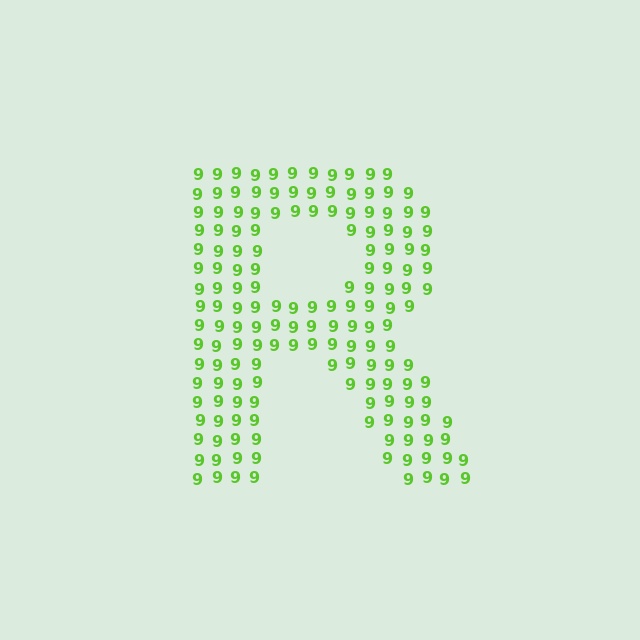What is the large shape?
The large shape is the letter R.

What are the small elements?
The small elements are digit 9's.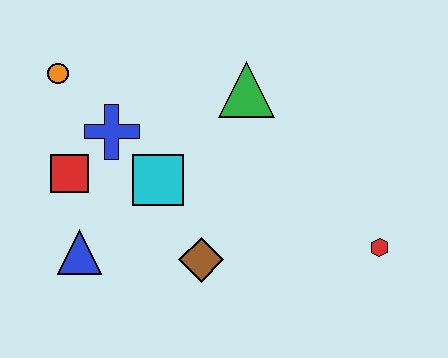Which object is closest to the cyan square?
The blue cross is closest to the cyan square.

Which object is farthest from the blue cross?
The red hexagon is farthest from the blue cross.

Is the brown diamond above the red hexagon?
No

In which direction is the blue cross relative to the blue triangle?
The blue cross is above the blue triangle.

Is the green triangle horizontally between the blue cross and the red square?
No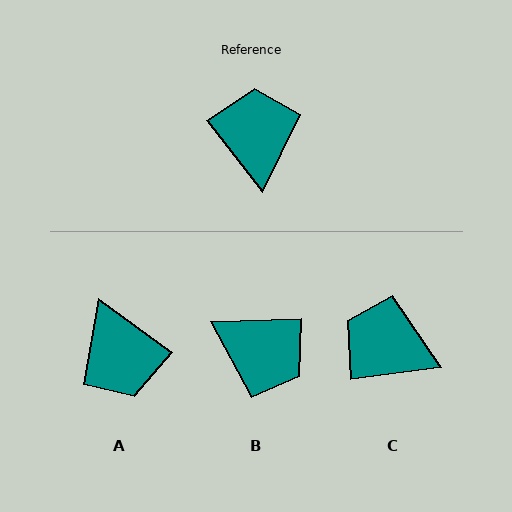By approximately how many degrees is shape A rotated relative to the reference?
Approximately 164 degrees clockwise.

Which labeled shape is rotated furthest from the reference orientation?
A, about 164 degrees away.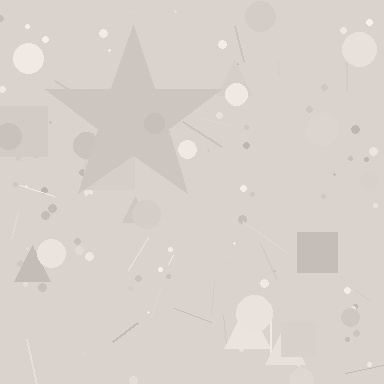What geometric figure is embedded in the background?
A star is embedded in the background.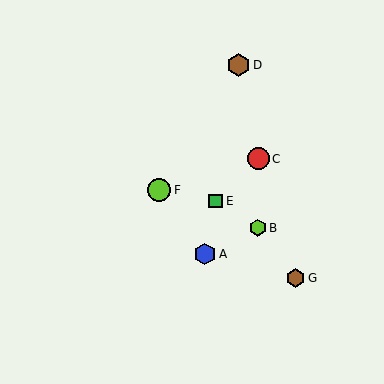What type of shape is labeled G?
Shape G is a brown hexagon.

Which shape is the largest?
The lime circle (labeled F) is the largest.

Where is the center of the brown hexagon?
The center of the brown hexagon is at (295, 278).